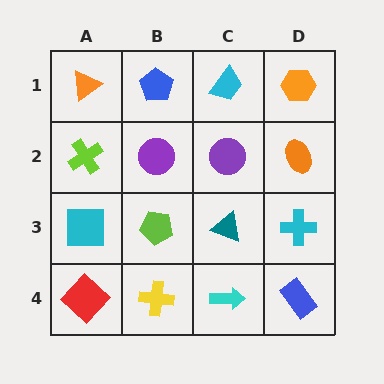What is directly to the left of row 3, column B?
A cyan square.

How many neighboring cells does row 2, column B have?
4.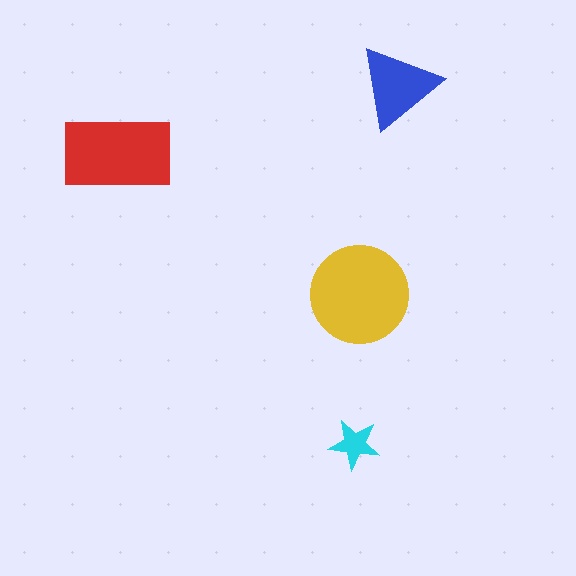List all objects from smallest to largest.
The cyan star, the blue triangle, the red rectangle, the yellow circle.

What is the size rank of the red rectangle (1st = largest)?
2nd.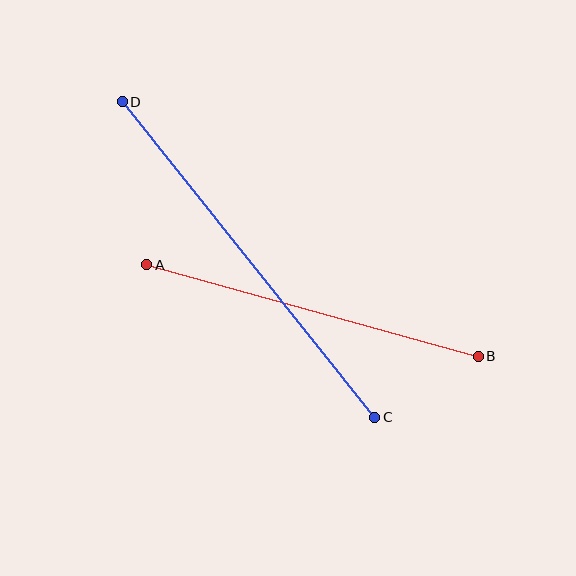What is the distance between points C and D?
The distance is approximately 404 pixels.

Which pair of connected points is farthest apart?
Points C and D are farthest apart.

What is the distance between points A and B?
The distance is approximately 344 pixels.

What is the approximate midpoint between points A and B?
The midpoint is at approximately (313, 310) pixels.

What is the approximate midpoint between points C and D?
The midpoint is at approximately (248, 259) pixels.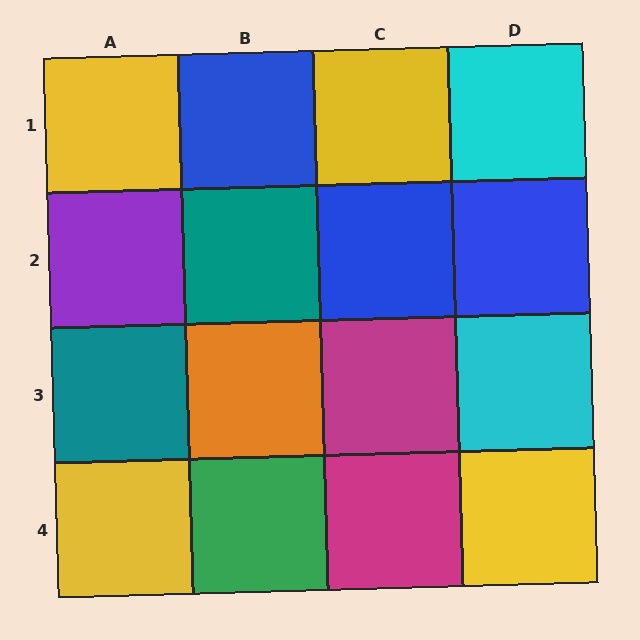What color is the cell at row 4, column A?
Yellow.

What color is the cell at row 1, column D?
Cyan.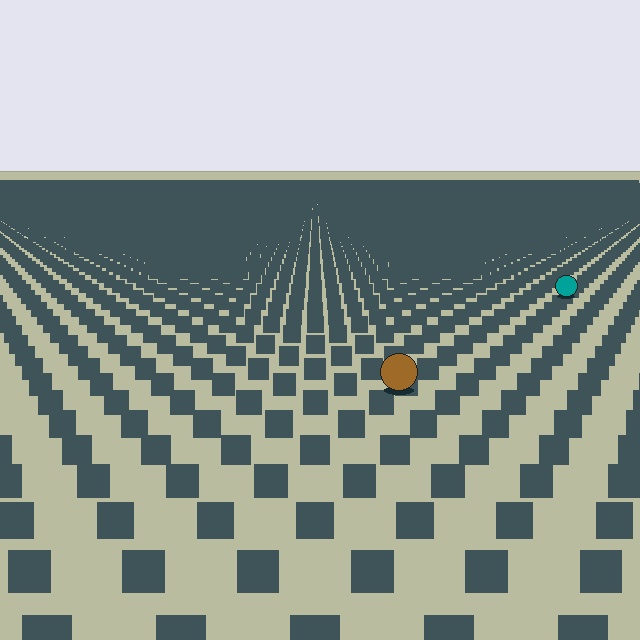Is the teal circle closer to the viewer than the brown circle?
No. The brown circle is closer — you can tell from the texture gradient: the ground texture is coarser near it.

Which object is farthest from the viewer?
The teal circle is farthest from the viewer. It appears smaller and the ground texture around it is denser.